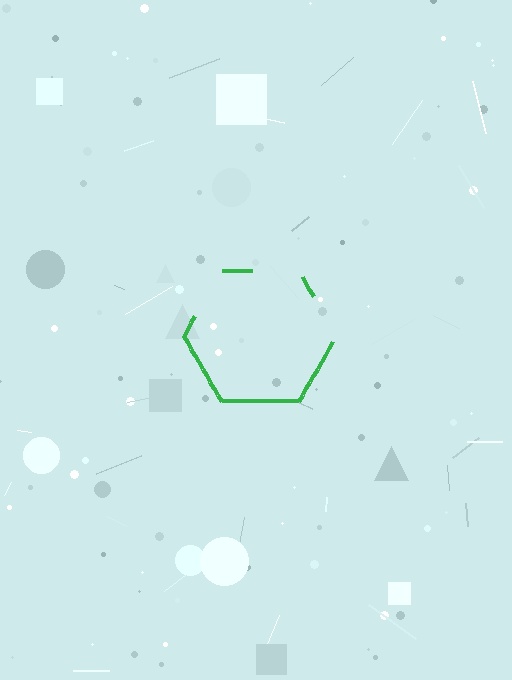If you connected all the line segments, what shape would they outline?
They would outline a hexagon.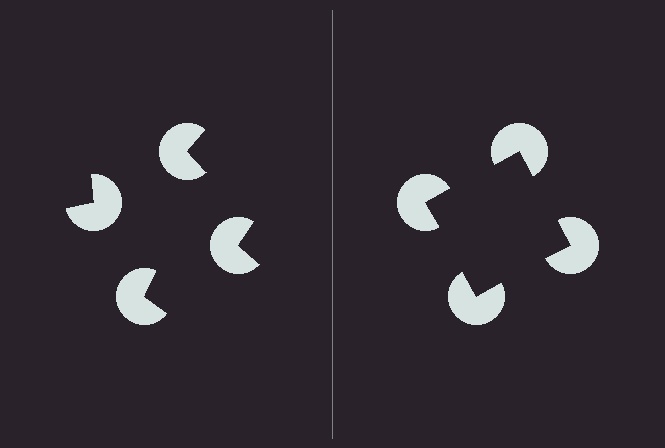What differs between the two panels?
The pac-man discs are positioned identically on both sides; only the wedge orientations differ. On the right they align to a square; on the left they are misaligned.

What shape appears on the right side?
An illusory square.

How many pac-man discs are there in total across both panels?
8 — 4 on each side.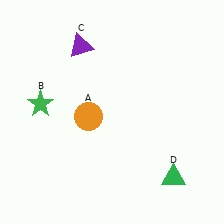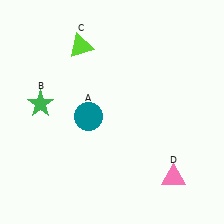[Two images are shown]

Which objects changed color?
A changed from orange to teal. C changed from purple to lime. D changed from green to pink.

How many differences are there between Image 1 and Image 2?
There are 3 differences between the two images.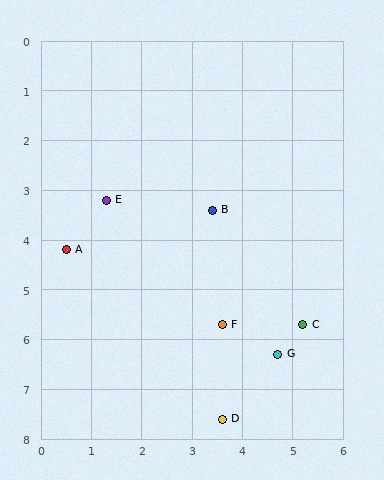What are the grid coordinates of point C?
Point C is at approximately (5.2, 5.7).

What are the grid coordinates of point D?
Point D is at approximately (3.6, 7.6).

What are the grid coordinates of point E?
Point E is at approximately (1.3, 3.2).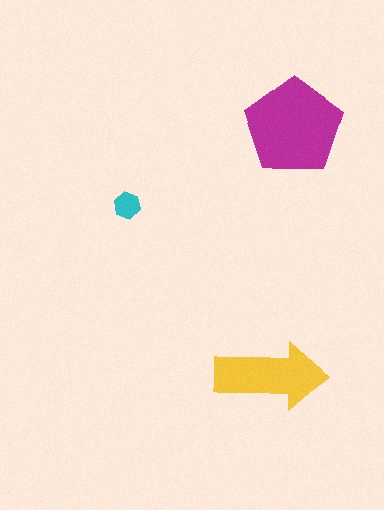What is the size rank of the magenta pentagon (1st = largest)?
1st.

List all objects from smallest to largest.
The cyan hexagon, the yellow arrow, the magenta pentagon.